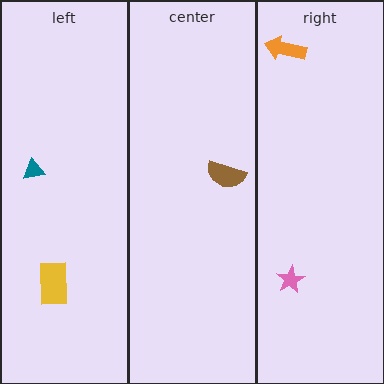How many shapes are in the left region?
2.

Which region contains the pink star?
The right region.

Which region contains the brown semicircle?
The center region.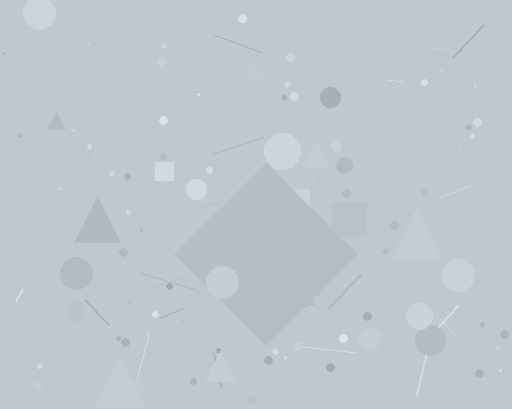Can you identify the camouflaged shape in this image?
The camouflaged shape is a diamond.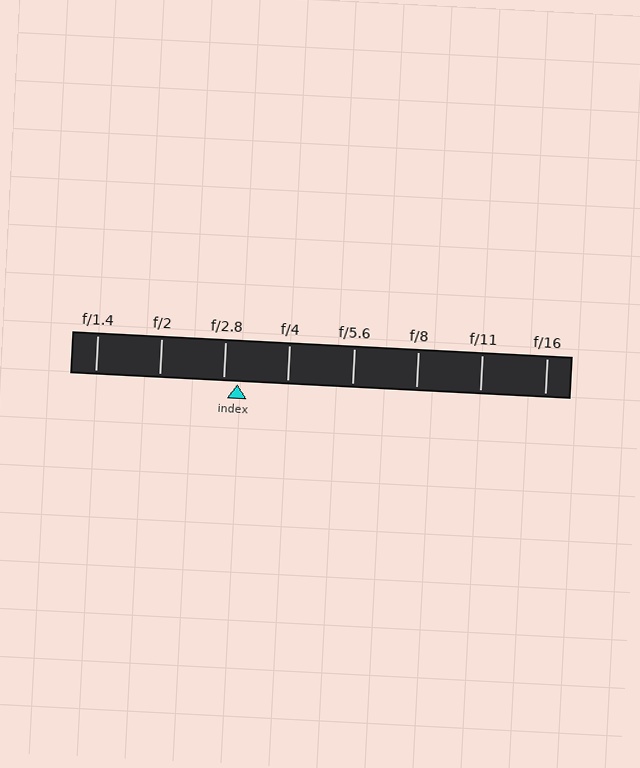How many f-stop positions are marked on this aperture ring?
There are 8 f-stop positions marked.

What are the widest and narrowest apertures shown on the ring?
The widest aperture shown is f/1.4 and the narrowest is f/16.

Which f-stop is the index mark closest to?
The index mark is closest to f/2.8.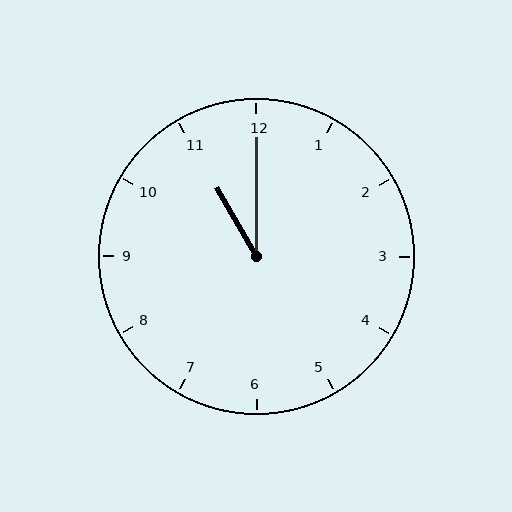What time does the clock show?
11:00.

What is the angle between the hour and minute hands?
Approximately 30 degrees.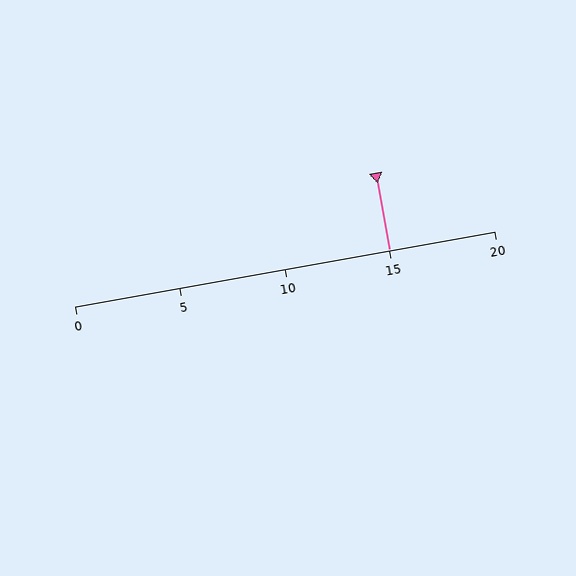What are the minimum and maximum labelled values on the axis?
The axis runs from 0 to 20.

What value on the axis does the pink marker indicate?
The marker indicates approximately 15.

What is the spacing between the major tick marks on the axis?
The major ticks are spaced 5 apart.